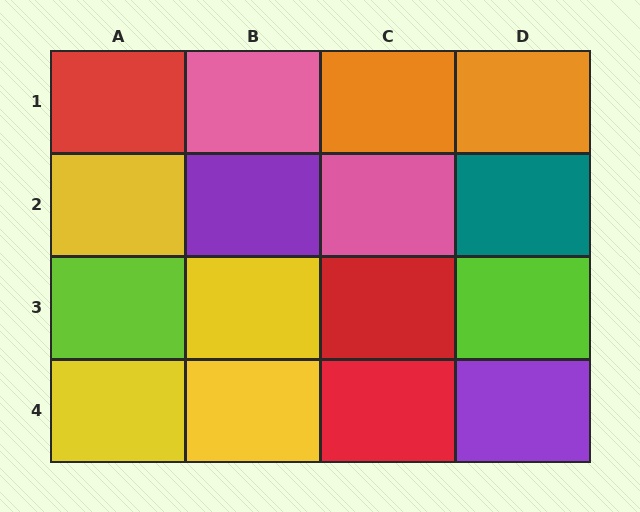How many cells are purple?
2 cells are purple.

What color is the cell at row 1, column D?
Orange.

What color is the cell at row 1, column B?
Pink.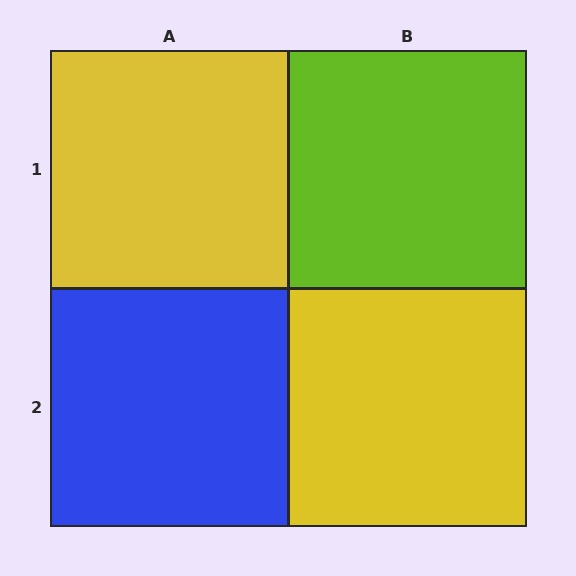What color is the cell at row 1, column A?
Yellow.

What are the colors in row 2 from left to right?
Blue, yellow.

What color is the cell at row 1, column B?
Lime.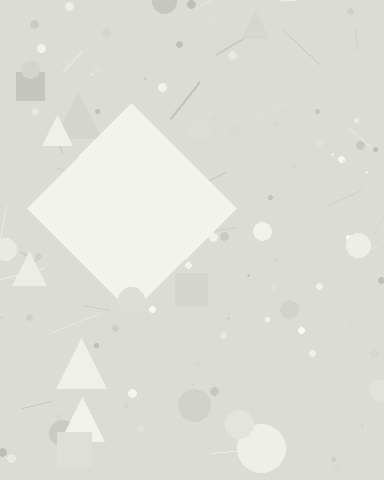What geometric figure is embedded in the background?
A diamond is embedded in the background.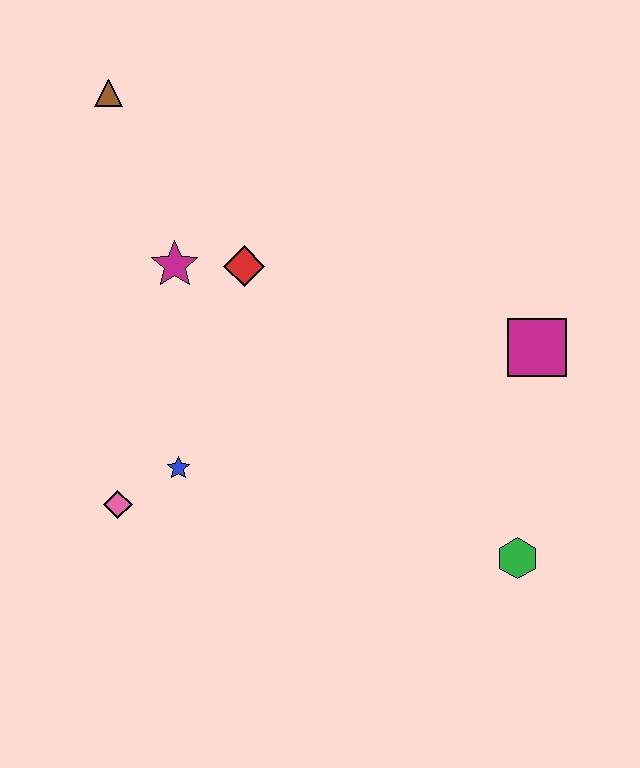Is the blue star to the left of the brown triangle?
No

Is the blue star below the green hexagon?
No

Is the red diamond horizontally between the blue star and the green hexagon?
Yes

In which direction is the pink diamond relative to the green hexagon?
The pink diamond is to the left of the green hexagon.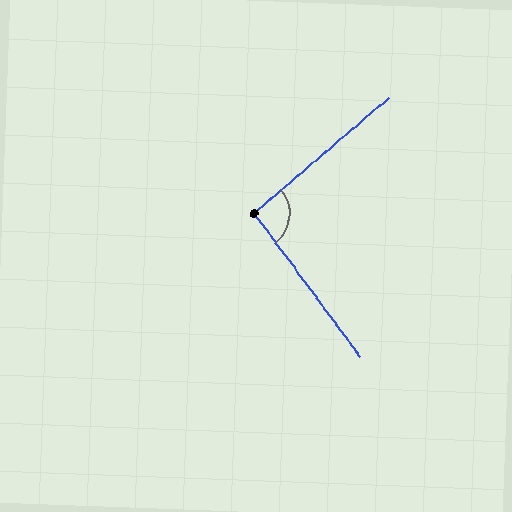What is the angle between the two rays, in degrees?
Approximately 94 degrees.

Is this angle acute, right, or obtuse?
It is approximately a right angle.